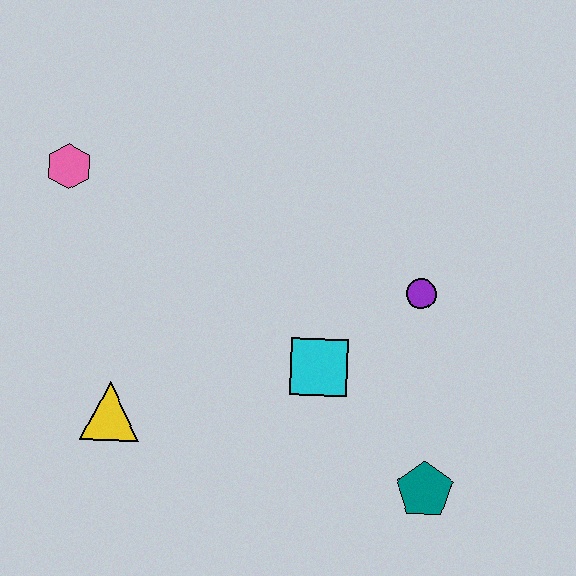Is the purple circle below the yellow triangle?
No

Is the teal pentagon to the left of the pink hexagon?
No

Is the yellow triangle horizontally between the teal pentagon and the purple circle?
No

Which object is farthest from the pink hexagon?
The teal pentagon is farthest from the pink hexagon.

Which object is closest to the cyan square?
The purple circle is closest to the cyan square.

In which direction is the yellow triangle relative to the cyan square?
The yellow triangle is to the left of the cyan square.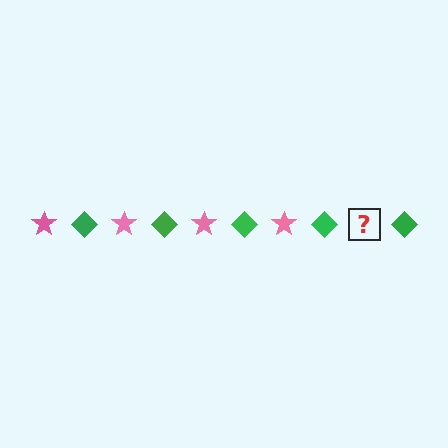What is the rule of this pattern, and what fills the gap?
The rule is that the pattern alternates between pink star and green diamond. The gap should be filled with a pink star.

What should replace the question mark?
The question mark should be replaced with a pink star.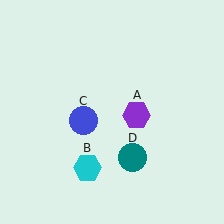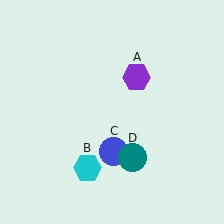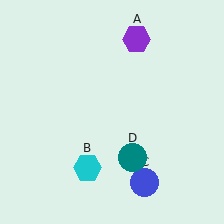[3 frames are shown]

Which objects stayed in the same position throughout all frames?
Cyan hexagon (object B) and teal circle (object D) remained stationary.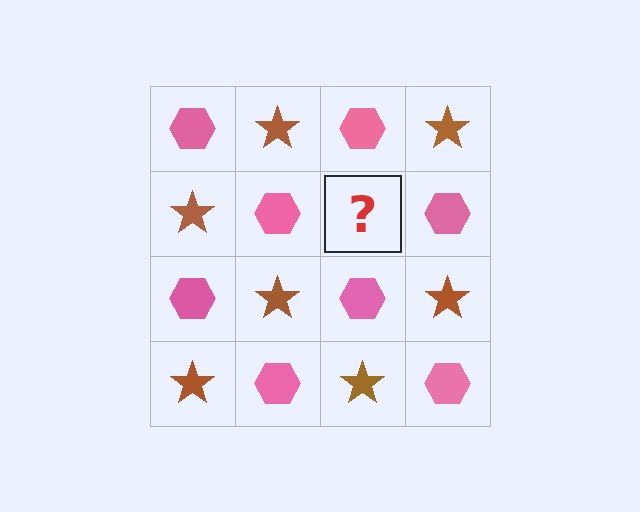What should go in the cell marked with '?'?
The missing cell should contain a brown star.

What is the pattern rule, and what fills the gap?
The rule is that it alternates pink hexagon and brown star in a checkerboard pattern. The gap should be filled with a brown star.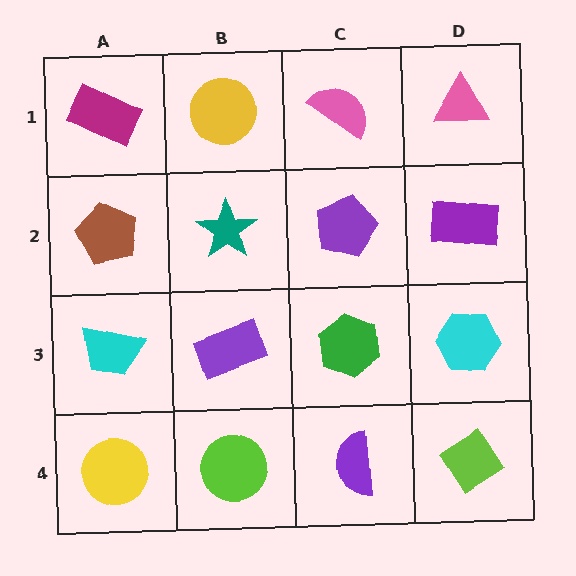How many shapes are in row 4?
4 shapes.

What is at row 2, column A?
A brown pentagon.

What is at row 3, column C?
A green hexagon.